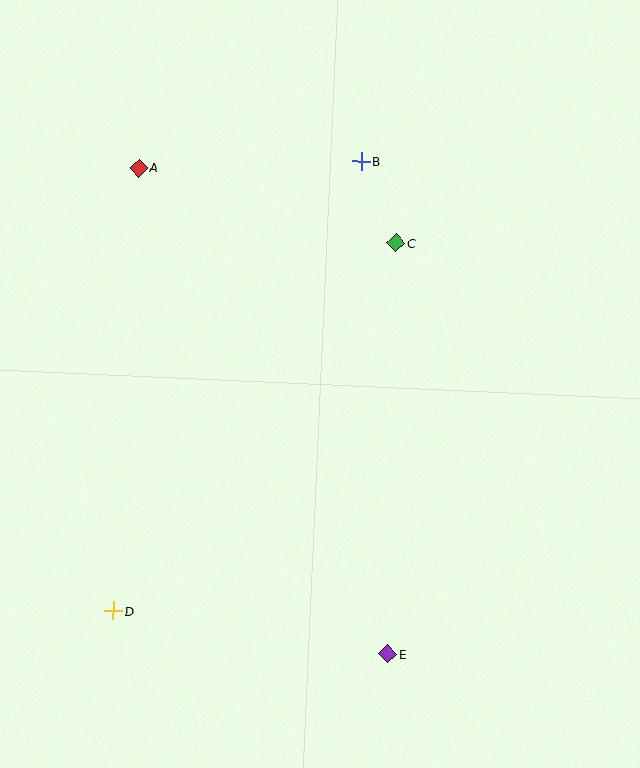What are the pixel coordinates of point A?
Point A is at (139, 168).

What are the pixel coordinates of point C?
Point C is at (396, 243).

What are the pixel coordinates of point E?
Point E is at (388, 654).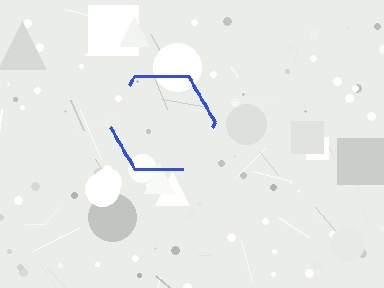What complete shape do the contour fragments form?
The contour fragments form a hexagon.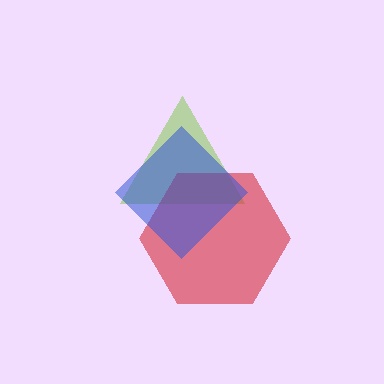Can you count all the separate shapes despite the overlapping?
Yes, there are 3 separate shapes.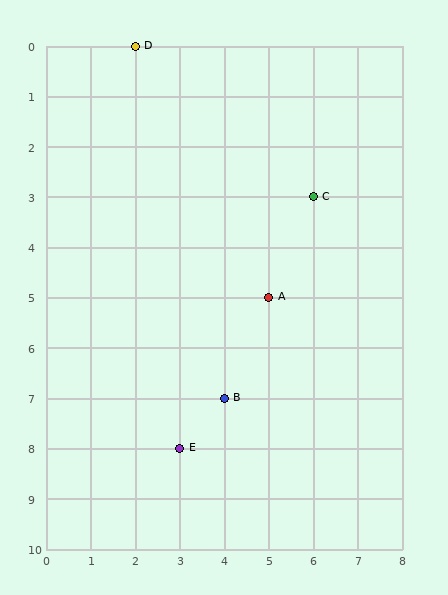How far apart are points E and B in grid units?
Points E and B are 1 column and 1 row apart (about 1.4 grid units diagonally).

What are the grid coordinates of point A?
Point A is at grid coordinates (5, 5).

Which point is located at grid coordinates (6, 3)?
Point C is at (6, 3).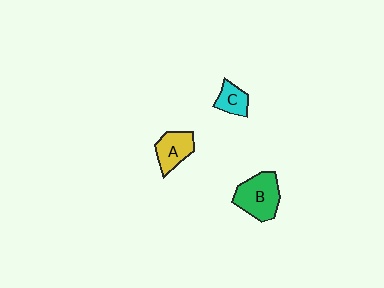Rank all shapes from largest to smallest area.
From largest to smallest: B (green), A (yellow), C (cyan).